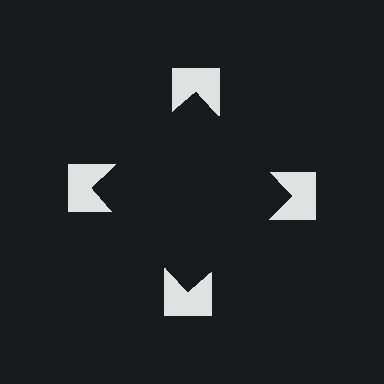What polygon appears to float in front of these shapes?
An illusory square — its edges are inferred from the aligned wedge cuts in the notched squares, not physically drawn.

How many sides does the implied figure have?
4 sides.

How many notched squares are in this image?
There are 4 — one at each vertex of the illusory square.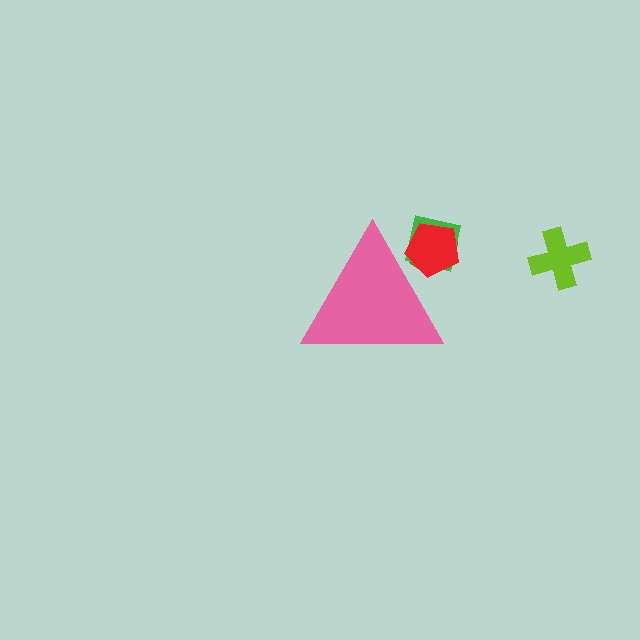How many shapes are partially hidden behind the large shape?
3 shapes are partially hidden.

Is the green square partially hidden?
Yes, the green square is partially hidden behind the pink triangle.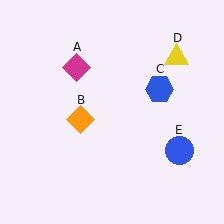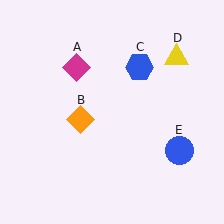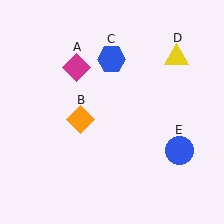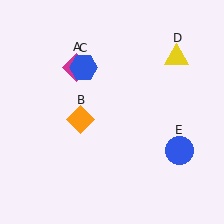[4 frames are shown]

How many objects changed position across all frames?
1 object changed position: blue hexagon (object C).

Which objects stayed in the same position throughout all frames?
Magenta diamond (object A) and orange diamond (object B) and yellow triangle (object D) and blue circle (object E) remained stationary.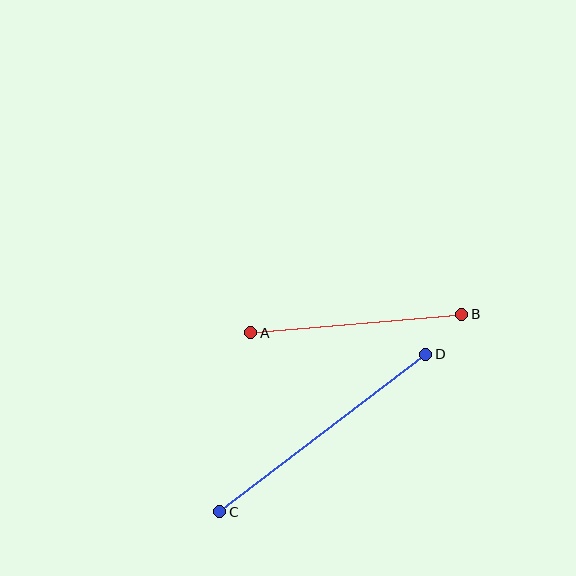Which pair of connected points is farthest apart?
Points C and D are farthest apart.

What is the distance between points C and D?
The distance is approximately 259 pixels.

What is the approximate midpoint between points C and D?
The midpoint is at approximately (323, 433) pixels.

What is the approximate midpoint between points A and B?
The midpoint is at approximately (356, 324) pixels.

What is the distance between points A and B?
The distance is approximately 212 pixels.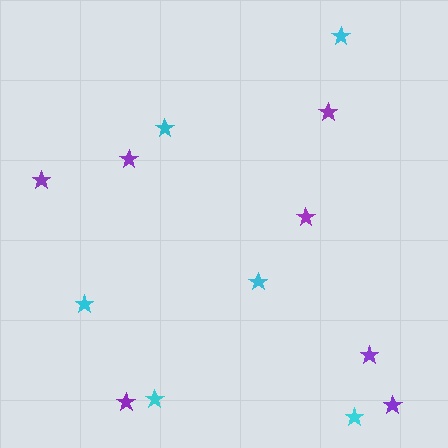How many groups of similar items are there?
There are 2 groups: one group of purple stars (7) and one group of cyan stars (6).